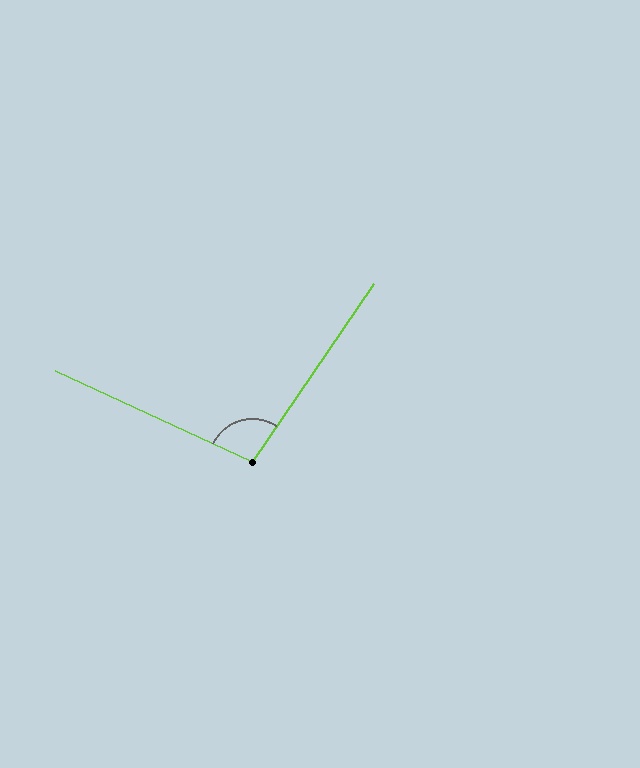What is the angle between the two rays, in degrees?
Approximately 100 degrees.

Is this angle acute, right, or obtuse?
It is obtuse.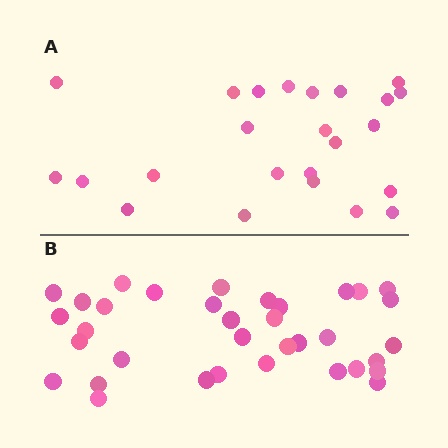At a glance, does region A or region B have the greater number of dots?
Region B (the bottom region) has more dots.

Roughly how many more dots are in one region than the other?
Region B has roughly 12 or so more dots than region A.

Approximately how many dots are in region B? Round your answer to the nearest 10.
About 40 dots. (The exact count is 35, which rounds to 40.)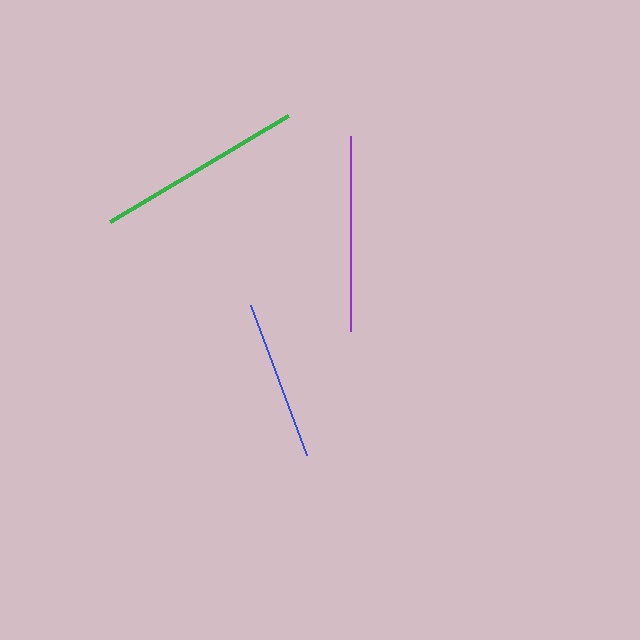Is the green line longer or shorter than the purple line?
The green line is longer than the purple line.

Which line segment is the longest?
The green line is the longest at approximately 208 pixels.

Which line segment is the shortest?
The blue line is the shortest at approximately 160 pixels.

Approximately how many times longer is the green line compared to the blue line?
The green line is approximately 1.3 times the length of the blue line.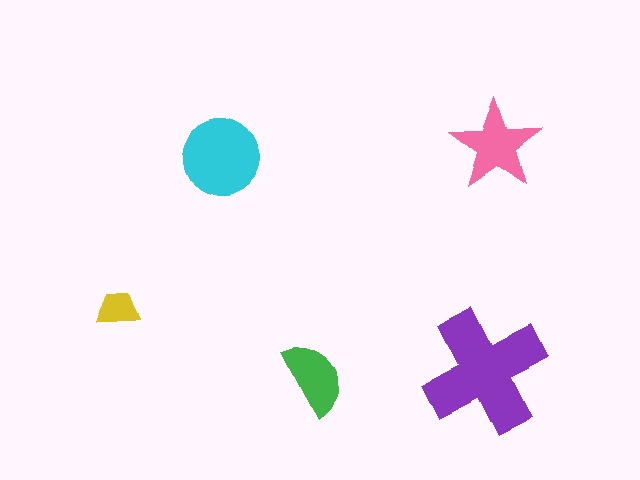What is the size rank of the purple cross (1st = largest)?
1st.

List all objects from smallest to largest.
The yellow trapezoid, the green semicircle, the pink star, the cyan circle, the purple cross.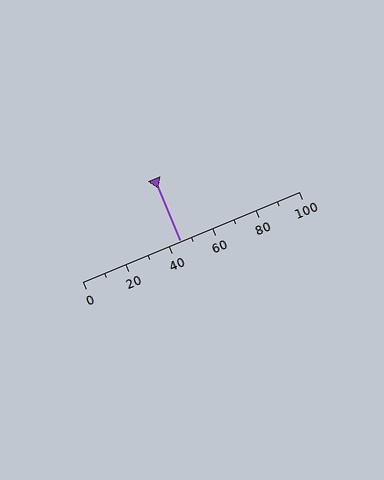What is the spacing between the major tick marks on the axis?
The major ticks are spaced 20 apart.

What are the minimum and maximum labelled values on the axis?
The axis runs from 0 to 100.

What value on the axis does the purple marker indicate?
The marker indicates approximately 45.